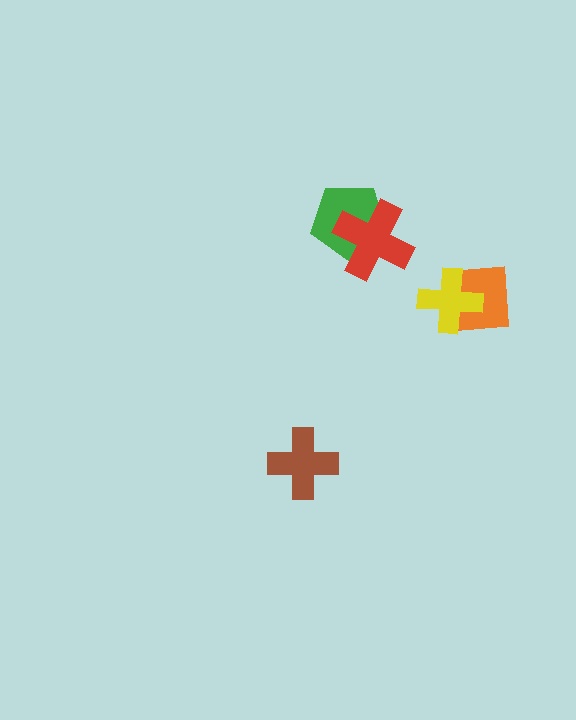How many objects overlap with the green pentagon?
1 object overlaps with the green pentagon.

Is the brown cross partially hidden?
No, no other shape covers it.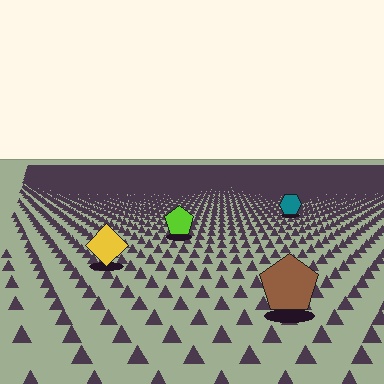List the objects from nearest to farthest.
From nearest to farthest: the brown pentagon, the yellow diamond, the lime pentagon, the teal hexagon.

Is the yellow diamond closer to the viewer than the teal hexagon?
Yes. The yellow diamond is closer — you can tell from the texture gradient: the ground texture is coarser near it.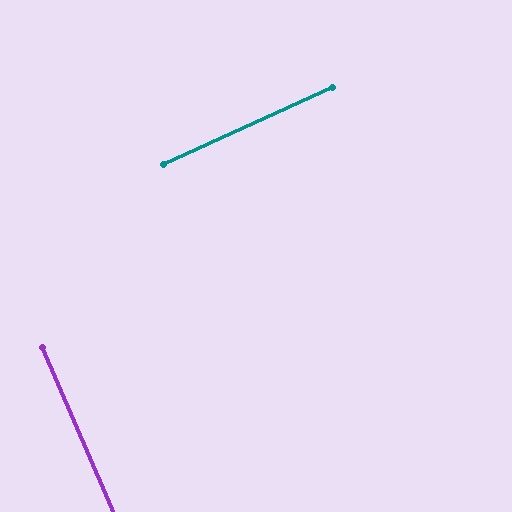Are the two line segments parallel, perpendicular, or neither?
Perpendicular — they meet at approximately 89°.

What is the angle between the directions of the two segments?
Approximately 89 degrees.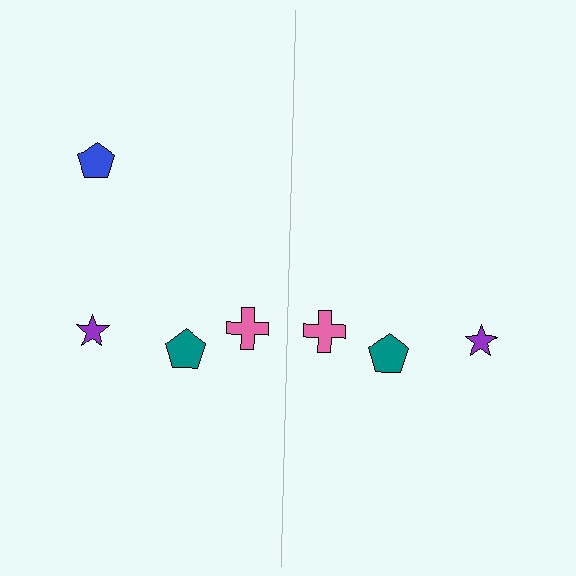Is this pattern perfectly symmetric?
No, the pattern is not perfectly symmetric. A blue pentagon is missing from the right side.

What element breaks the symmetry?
A blue pentagon is missing from the right side.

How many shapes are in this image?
There are 7 shapes in this image.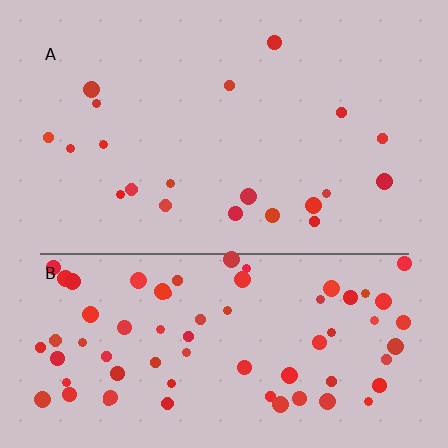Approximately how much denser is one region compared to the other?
Approximately 3.6× — region B over region A.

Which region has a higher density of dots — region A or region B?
B (the bottom).